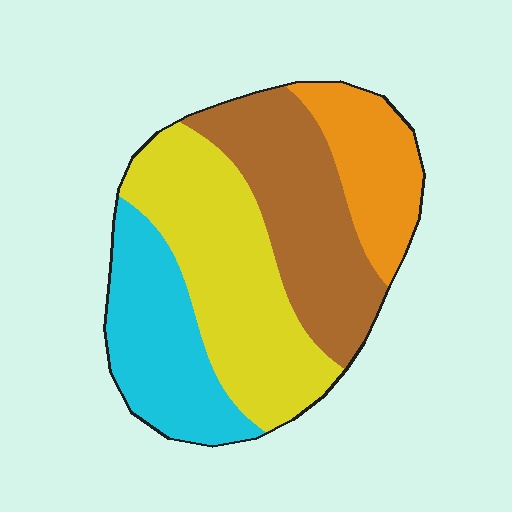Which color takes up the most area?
Yellow, at roughly 35%.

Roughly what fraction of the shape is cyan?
Cyan covers about 20% of the shape.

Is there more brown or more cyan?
Brown.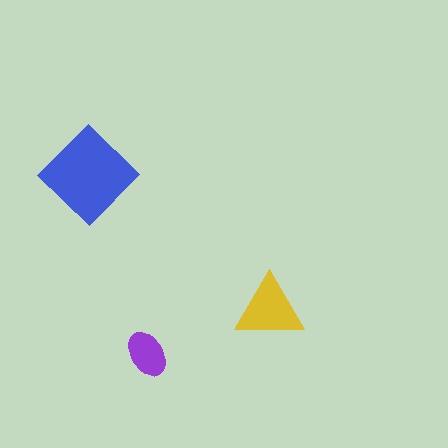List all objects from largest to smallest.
The blue diamond, the yellow triangle, the purple ellipse.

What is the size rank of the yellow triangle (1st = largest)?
2nd.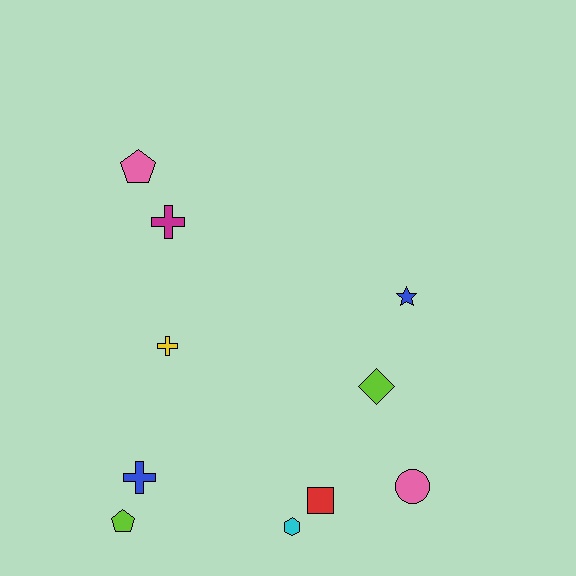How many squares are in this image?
There is 1 square.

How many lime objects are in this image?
There are 2 lime objects.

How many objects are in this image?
There are 10 objects.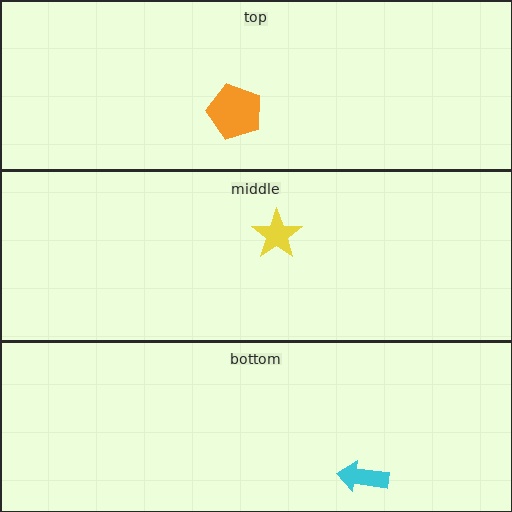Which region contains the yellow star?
The middle region.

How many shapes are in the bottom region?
1.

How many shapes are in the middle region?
1.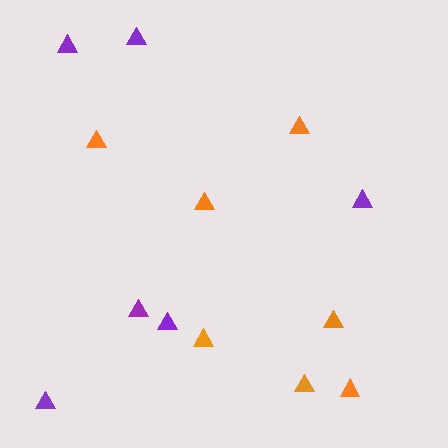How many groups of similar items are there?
There are 2 groups: one group of purple triangles (6) and one group of orange triangles (7).